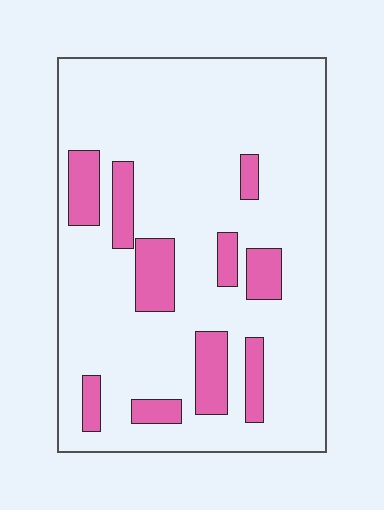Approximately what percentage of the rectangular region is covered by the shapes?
Approximately 15%.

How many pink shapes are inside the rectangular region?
10.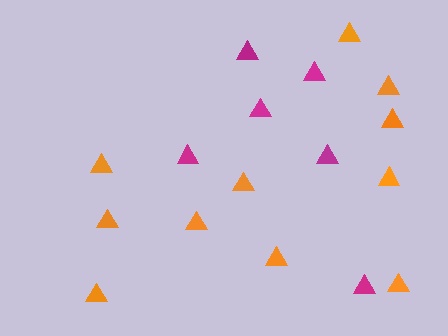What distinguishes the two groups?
There are 2 groups: one group of magenta triangles (6) and one group of orange triangles (11).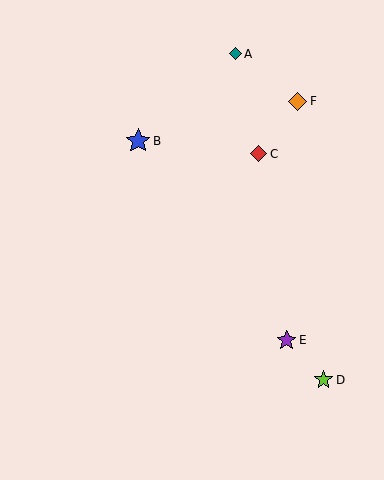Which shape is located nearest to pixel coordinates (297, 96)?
The orange diamond (labeled F) at (298, 101) is nearest to that location.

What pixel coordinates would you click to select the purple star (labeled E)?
Click at (287, 340) to select the purple star E.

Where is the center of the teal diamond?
The center of the teal diamond is at (235, 54).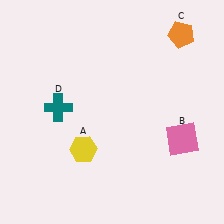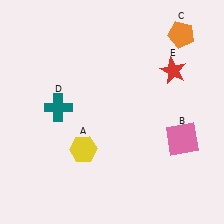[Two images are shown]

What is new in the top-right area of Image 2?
A red star (E) was added in the top-right area of Image 2.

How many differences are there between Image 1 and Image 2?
There is 1 difference between the two images.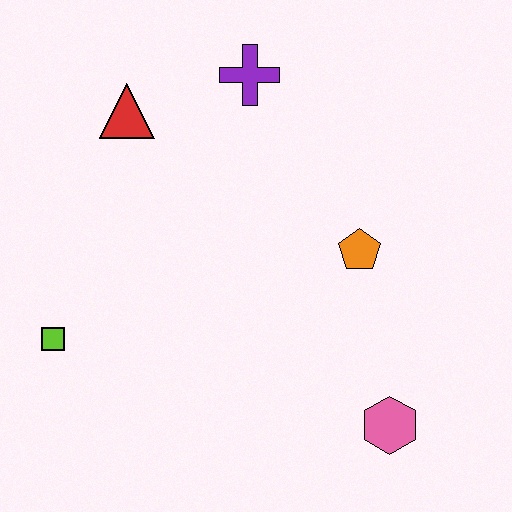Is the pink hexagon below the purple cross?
Yes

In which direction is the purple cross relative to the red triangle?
The purple cross is to the right of the red triangle.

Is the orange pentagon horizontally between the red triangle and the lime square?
No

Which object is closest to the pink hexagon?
The orange pentagon is closest to the pink hexagon.